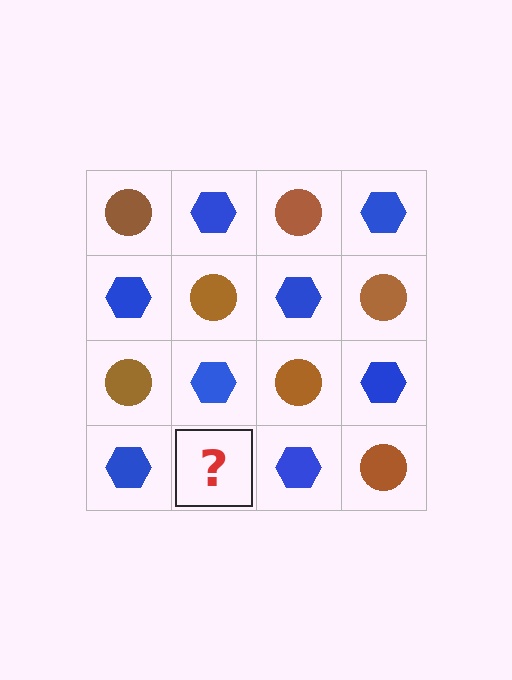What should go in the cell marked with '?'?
The missing cell should contain a brown circle.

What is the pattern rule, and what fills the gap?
The rule is that it alternates brown circle and blue hexagon in a checkerboard pattern. The gap should be filled with a brown circle.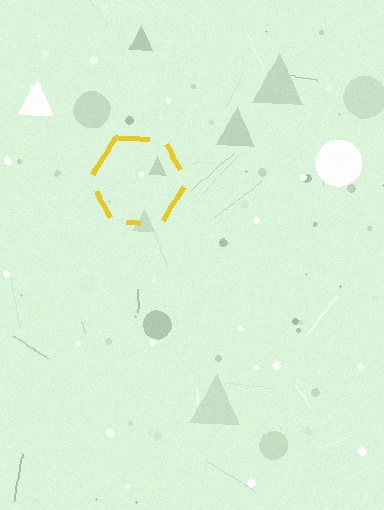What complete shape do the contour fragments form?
The contour fragments form a hexagon.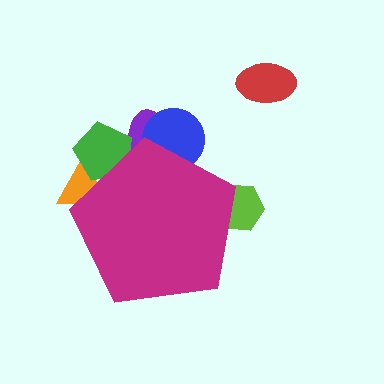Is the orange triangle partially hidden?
Yes, the orange triangle is partially hidden behind the magenta pentagon.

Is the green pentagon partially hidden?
Yes, the green pentagon is partially hidden behind the magenta pentagon.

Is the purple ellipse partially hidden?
Yes, the purple ellipse is partially hidden behind the magenta pentagon.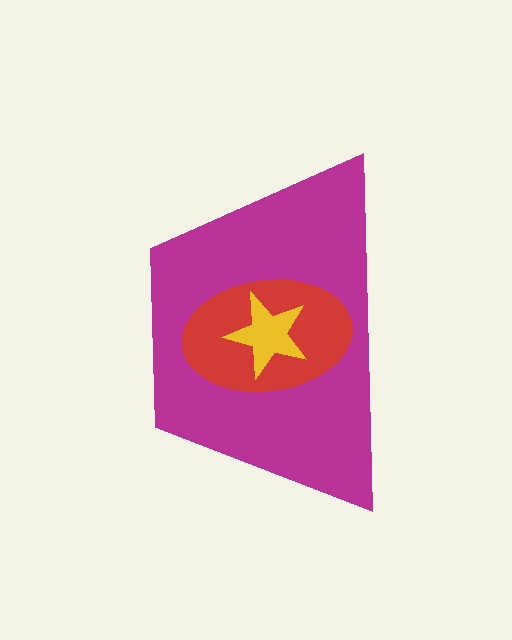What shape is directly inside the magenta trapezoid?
The red ellipse.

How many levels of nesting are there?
3.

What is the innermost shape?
The yellow star.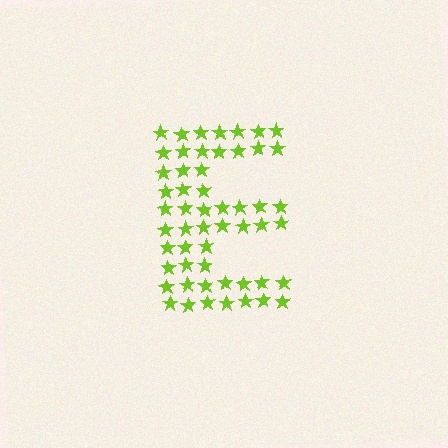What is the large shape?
The large shape is the letter E.